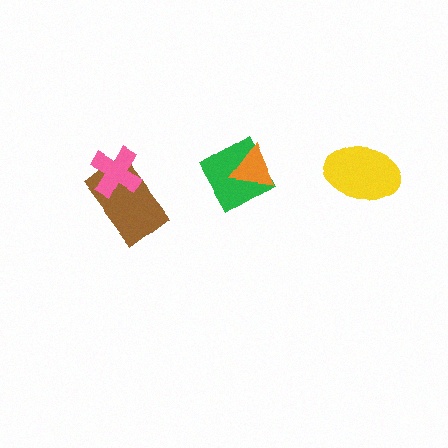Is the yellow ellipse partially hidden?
No, no other shape covers it.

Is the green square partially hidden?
Yes, it is partially covered by another shape.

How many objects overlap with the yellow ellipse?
0 objects overlap with the yellow ellipse.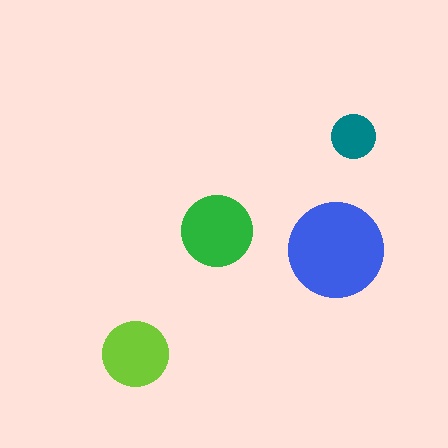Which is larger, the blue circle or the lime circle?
The blue one.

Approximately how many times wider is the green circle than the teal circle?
About 1.5 times wider.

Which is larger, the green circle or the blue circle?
The blue one.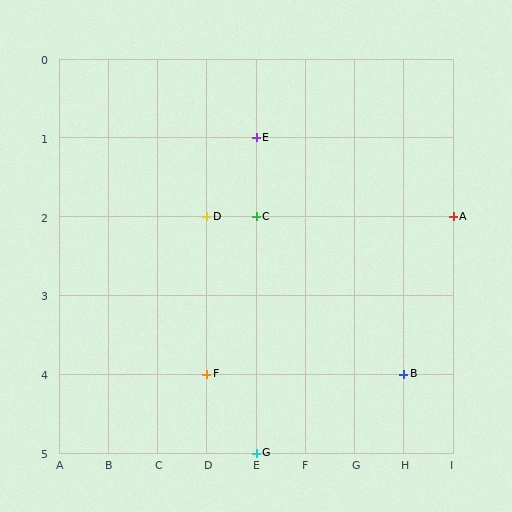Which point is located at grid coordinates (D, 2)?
Point D is at (D, 2).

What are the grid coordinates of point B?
Point B is at grid coordinates (H, 4).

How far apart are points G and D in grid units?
Points G and D are 1 column and 3 rows apart (about 3.2 grid units diagonally).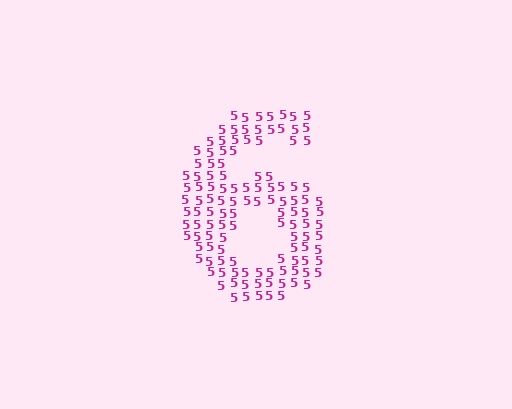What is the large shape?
The large shape is the digit 6.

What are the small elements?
The small elements are digit 5's.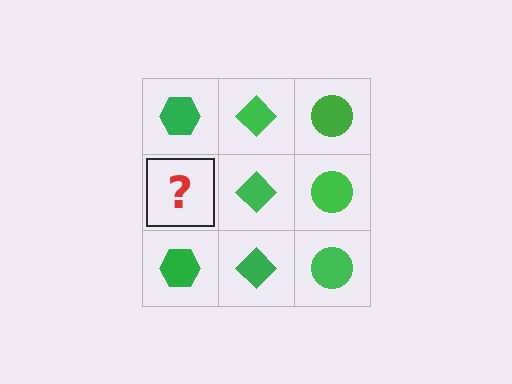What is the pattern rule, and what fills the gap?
The rule is that each column has a consistent shape. The gap should be filled with a green hexagon.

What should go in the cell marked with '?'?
The missing cell should contain a green hexagon.